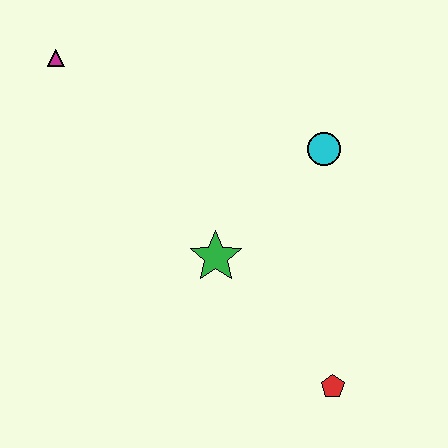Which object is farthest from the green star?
The magenta triangle is farthest from the green star.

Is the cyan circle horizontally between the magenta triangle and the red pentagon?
Yes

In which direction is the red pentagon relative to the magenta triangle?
The red pentagon is below the magenta triangle.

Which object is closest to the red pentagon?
The green star is closest to the red pentagon.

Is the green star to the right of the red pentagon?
No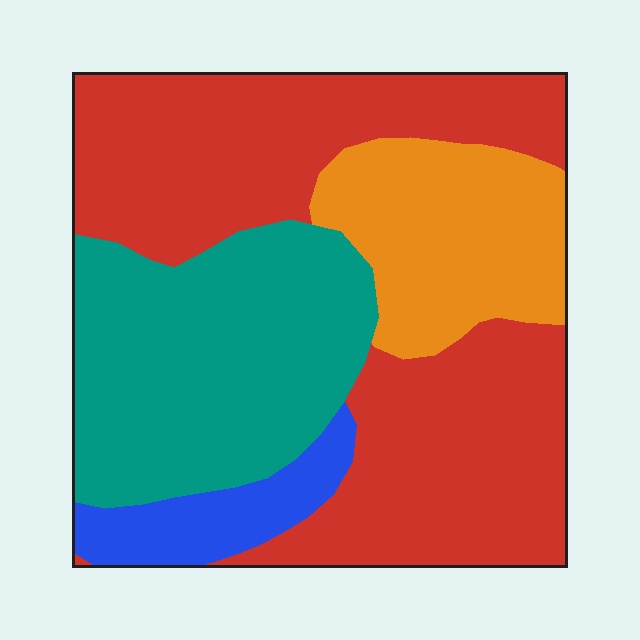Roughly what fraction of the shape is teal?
Teal covers roughly 30% of the shape.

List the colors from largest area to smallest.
From largest to smallest: red, teal, orange, blue.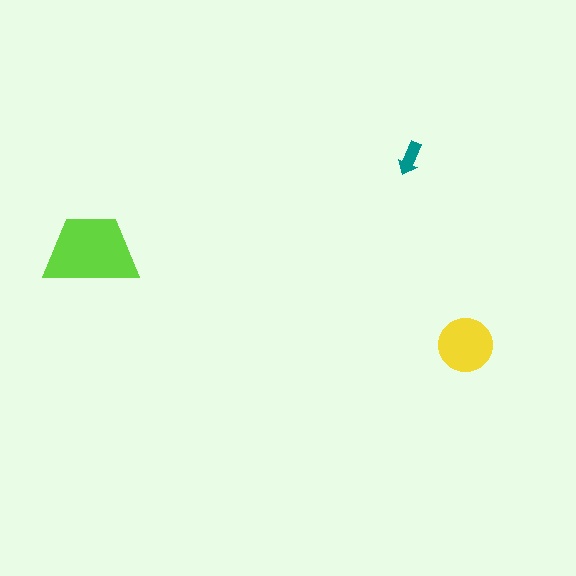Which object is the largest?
The lime trapezoid.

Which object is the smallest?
The teal arrow.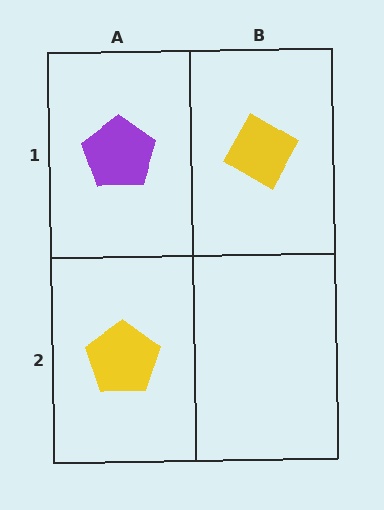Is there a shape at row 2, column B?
No, that cell is empty.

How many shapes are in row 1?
2 shapes.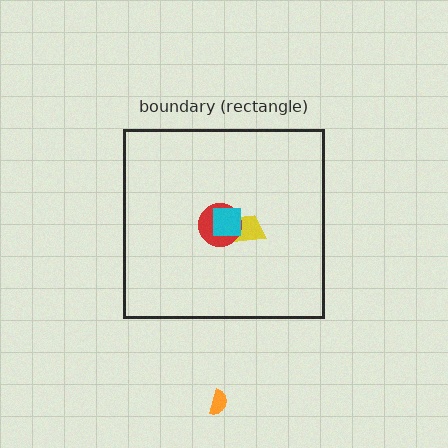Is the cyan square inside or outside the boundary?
Inside.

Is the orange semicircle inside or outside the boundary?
Outside.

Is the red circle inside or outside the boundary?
Inside.